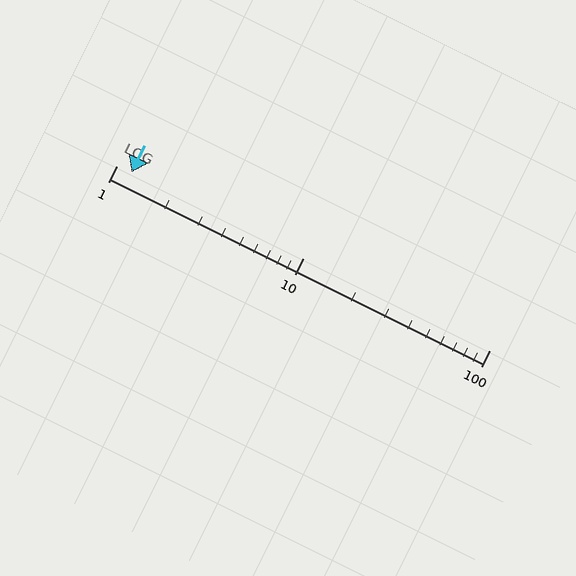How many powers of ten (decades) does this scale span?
The scale spans 2 decades, from 1 to 100.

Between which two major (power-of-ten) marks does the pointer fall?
The pointer is between 1 and 10.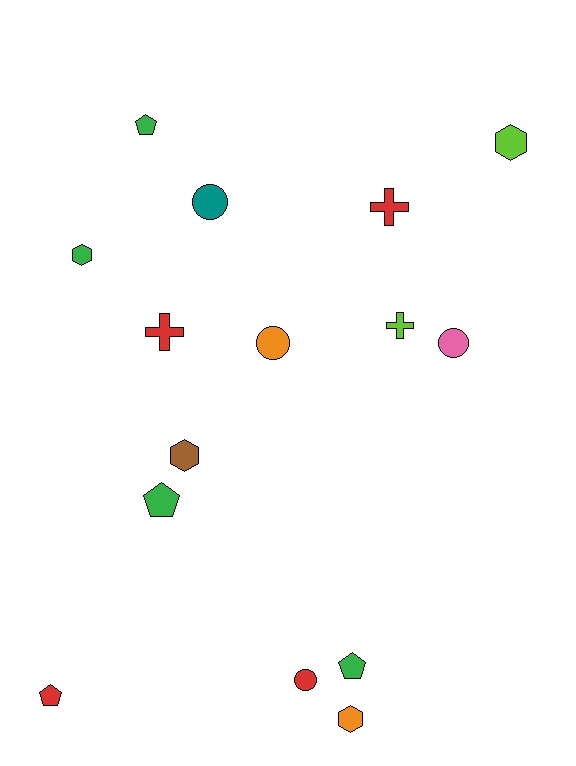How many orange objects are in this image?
There are 2 orange objects.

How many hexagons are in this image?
There are 4 hexagons.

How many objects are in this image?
There are 15 objects.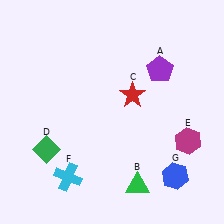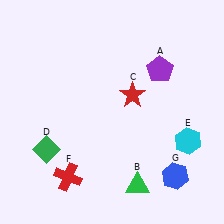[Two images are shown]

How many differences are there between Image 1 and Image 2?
There are 2 differences between the two images.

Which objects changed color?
E changed from magenta to cyan. F changed from cyan to red.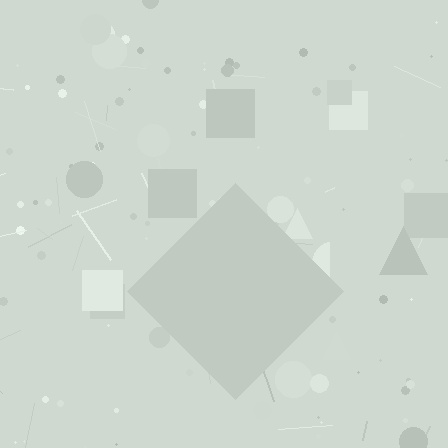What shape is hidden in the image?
A diamond is hidden in the image.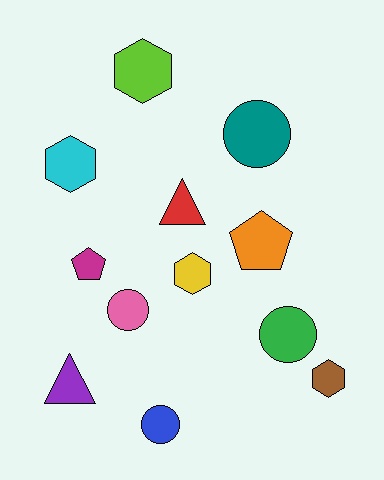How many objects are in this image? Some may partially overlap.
There are 12 objects.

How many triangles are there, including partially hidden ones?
There are 2 triangles.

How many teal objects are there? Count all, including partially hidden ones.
There is 1 teal object.